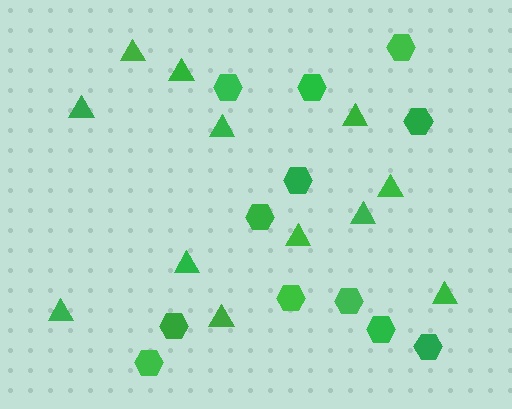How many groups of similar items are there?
There are 2 groups: one group of triangles (12) and one group of hexagons (12).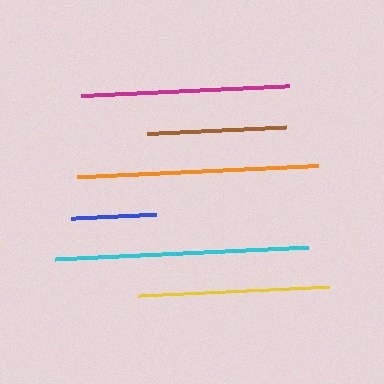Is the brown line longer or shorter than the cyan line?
The cyan line is longer than the brown line.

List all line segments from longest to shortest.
From longest to shortest: cyan, orange, magenta, yellow, brown, blue.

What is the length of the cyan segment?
The cyan segment is approximately 253 pixels long.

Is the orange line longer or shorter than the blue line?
The orange line is longer than the blue line.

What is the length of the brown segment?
The brown segment is approximately 139 pixels long.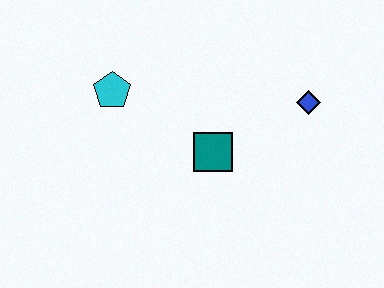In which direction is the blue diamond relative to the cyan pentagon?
The blue diamond is to the right of the cyan pentagon.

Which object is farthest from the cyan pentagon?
The blue diamond is farthest from the cyan pentagon.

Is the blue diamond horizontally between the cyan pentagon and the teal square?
No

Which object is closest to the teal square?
The blue diamond is closest to the teal square.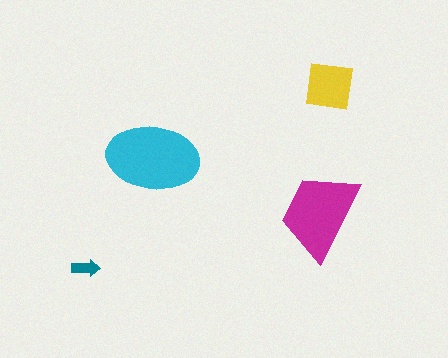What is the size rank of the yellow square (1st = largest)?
3rd.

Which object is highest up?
The yellow square is topmost.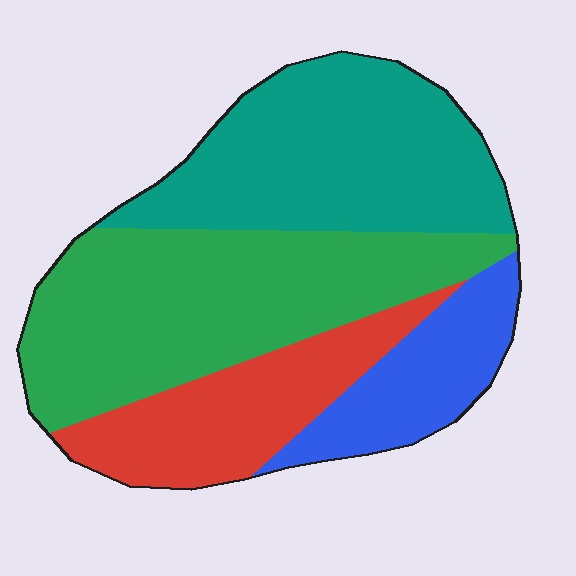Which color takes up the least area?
Blue, at roughly 15%.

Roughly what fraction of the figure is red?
Red takes up about one fifth (1/5) of the figure.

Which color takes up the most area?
Green, at roughly 35%.